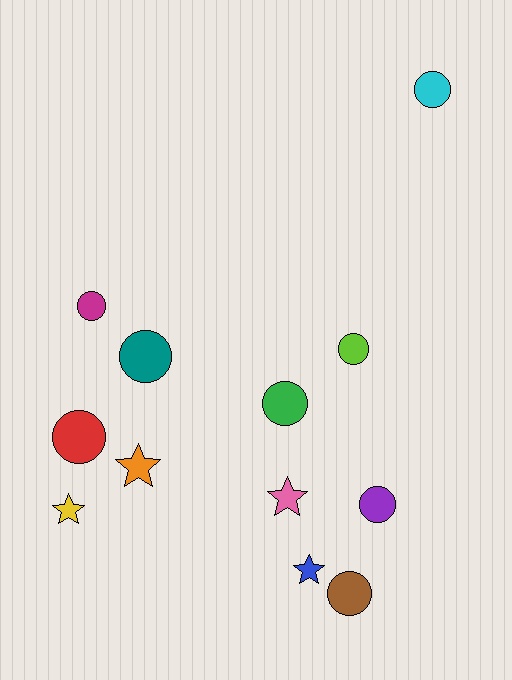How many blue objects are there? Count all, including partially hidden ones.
There is 1 blue object.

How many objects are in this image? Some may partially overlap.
There are 12 objects.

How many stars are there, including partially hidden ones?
There are 4 stars.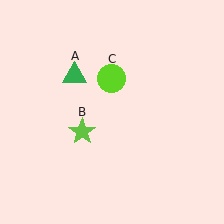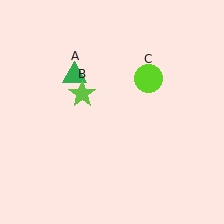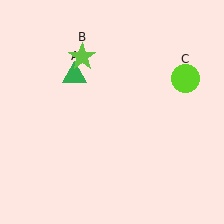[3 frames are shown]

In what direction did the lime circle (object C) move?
The lime circle (object C) moved right.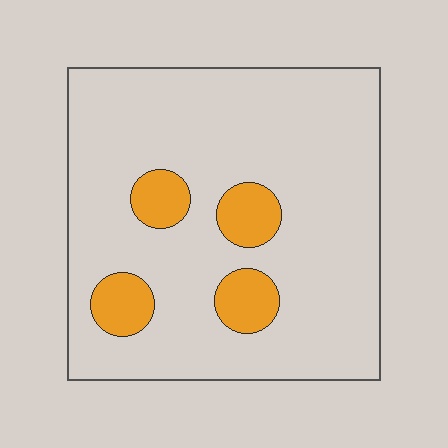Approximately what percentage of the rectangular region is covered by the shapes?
Approximately 15%.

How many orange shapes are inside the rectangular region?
4.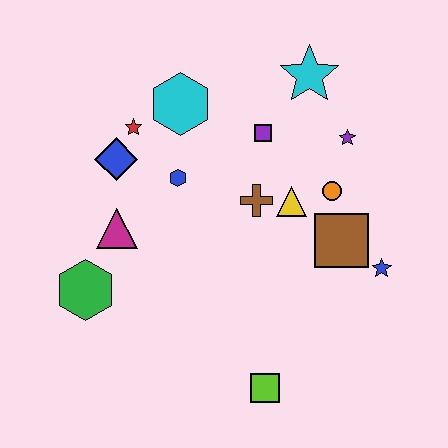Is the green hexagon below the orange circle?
Yes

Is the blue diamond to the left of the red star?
Yes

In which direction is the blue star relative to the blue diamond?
The blue star is to the right of the blue diamond.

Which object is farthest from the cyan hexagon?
The lime square is farthest from the cyan hexagon.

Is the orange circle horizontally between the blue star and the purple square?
Yes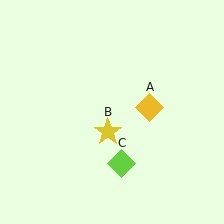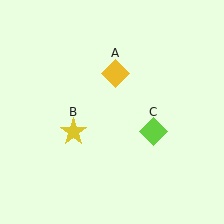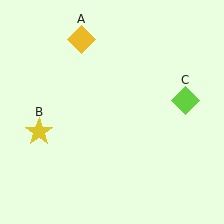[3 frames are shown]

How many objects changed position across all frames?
3 objects changed position: yellow diamond (object A), yellow star (object B), lime diamond (object C).